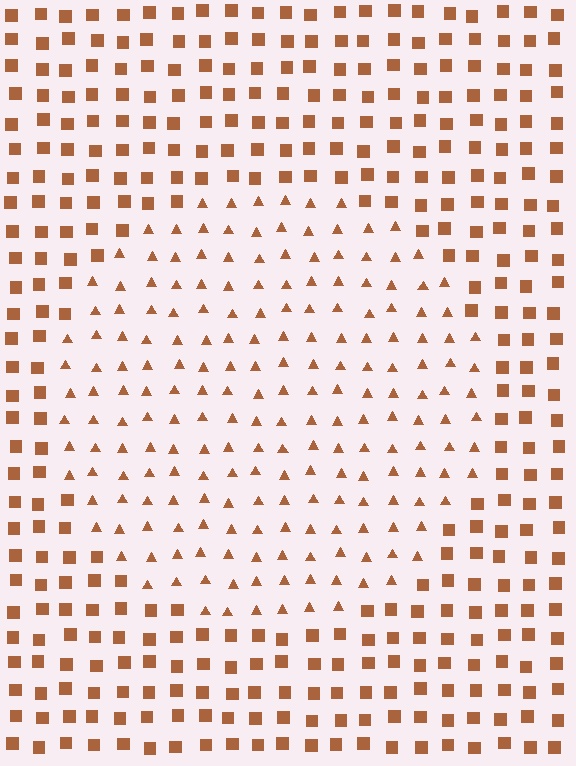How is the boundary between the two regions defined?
The boundary is defined by a change in element shape: triangles inside vs. squares outside. All elements share the same color and spacing.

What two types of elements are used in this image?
The image uses triangles inside the circle region and squares outside it.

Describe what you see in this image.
The image is filled with small brown elements arranged in a uniform grid. A circle-shaped region contains triangles, while the surrounding area contains squares. The boundary is defined purely by the change in element shape.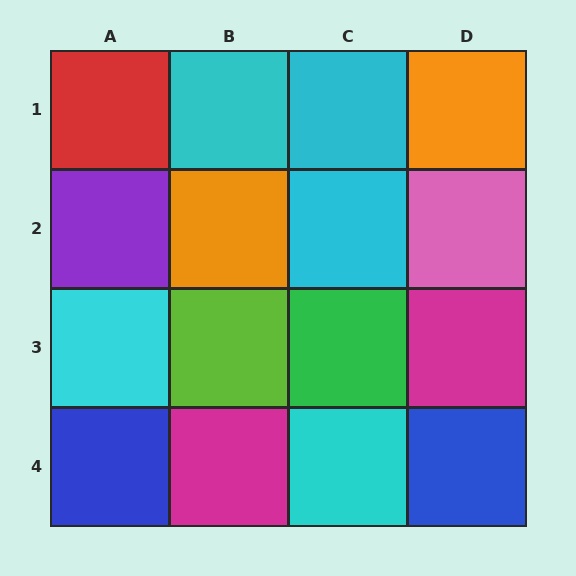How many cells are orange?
2 cells are orange.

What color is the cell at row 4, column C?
Cyan.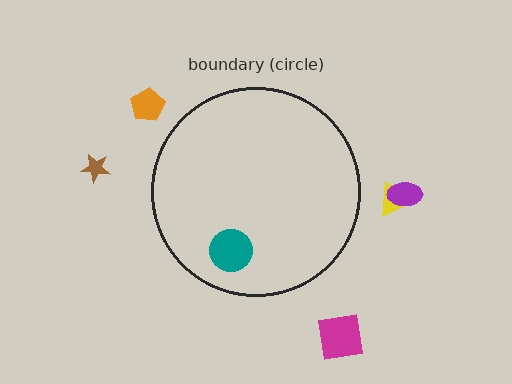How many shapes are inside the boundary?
1 inside, 5 outside.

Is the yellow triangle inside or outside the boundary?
Outside.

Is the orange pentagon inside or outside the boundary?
Outside.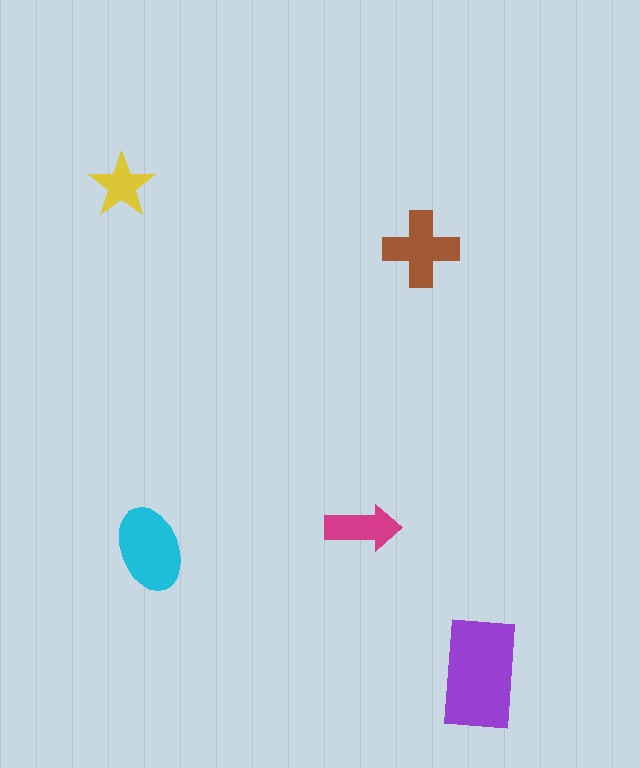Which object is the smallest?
The yellow star.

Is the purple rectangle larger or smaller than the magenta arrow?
Larger.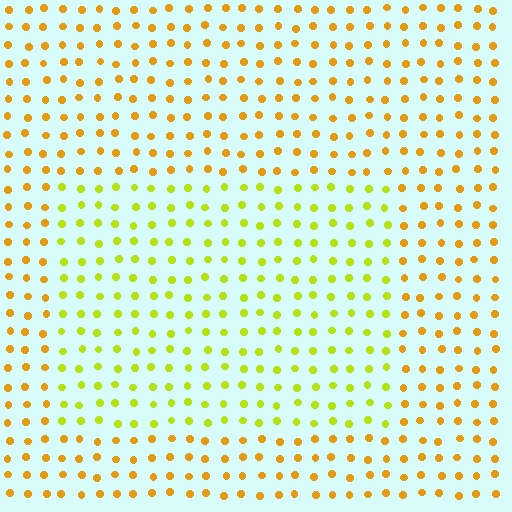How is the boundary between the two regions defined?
The boundary is defined purely by a slight shift in hue (about 34 degrees). Spacing, size, and orientation are identical on both sides.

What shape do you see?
I see a rectangle.